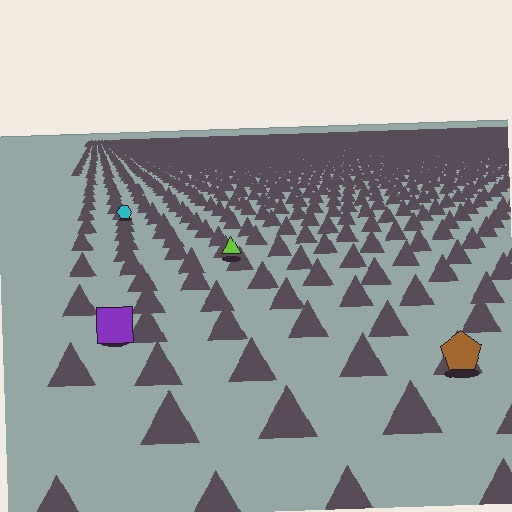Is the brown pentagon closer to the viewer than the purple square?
Yes. The brown pentagon is closer — you can tell from the texture gradient: the ground texture is coarser near it.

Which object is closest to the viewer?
The brown pentagon is closest. The texture marks near it are larger and more spread out.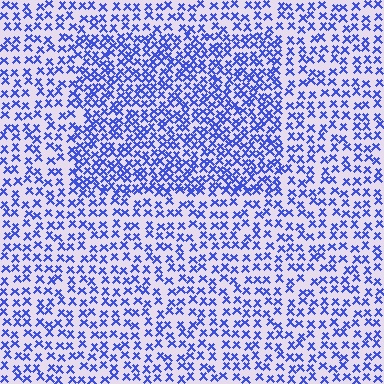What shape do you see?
I see a rectangle.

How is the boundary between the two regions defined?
The boundary is defined by a change in element density (approximately 1.7x ratio). All elements are the same color, size, and shape.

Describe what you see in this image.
The image contains small blue elements arranged at two different densities. A rectangle-shaped region is visible where the elements are more densely packed than the surrounding area.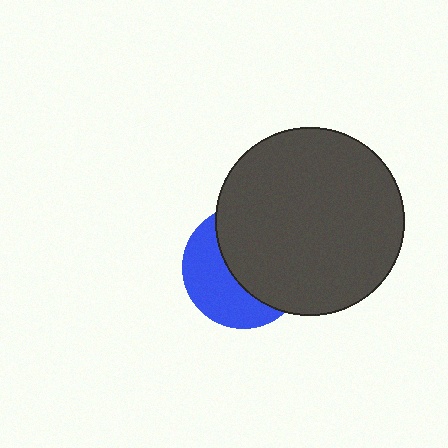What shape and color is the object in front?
The object in front is a dark gray circle.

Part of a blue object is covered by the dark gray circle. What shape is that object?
It is a circle.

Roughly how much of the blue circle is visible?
A small part of it is visible (roughly 43%).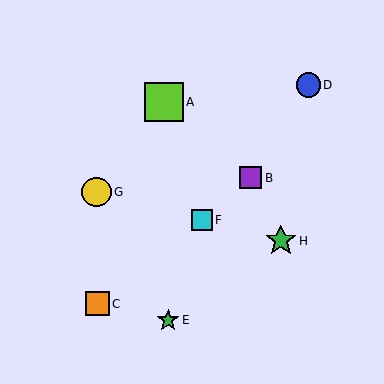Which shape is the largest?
The lime square (labeled A) is the largest.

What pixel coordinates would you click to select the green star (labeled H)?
Click at (281, 241) to select the green star H.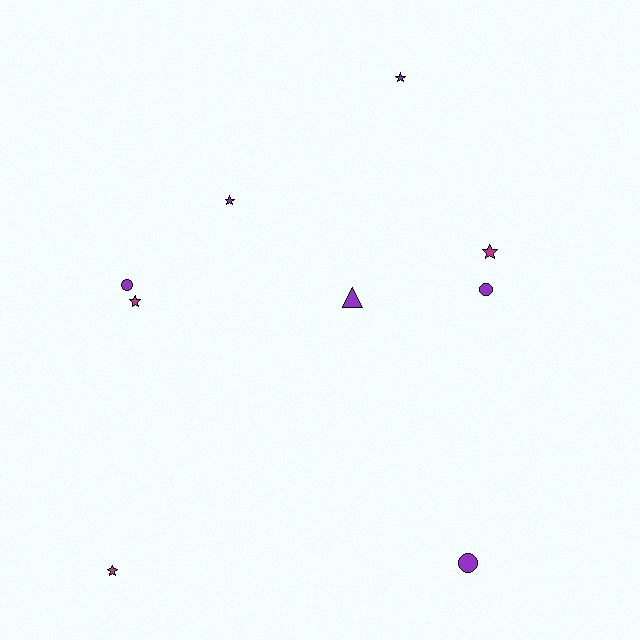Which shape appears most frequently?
Star, with 5 objects.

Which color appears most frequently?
Purple, with 6 objects.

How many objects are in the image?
There are 9 objects.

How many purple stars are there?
There are 2 purple stars.